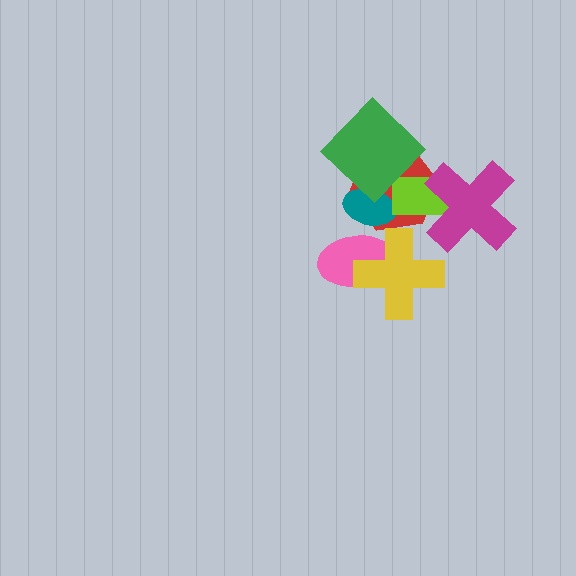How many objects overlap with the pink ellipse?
2 objects overlap with the pink ellipse.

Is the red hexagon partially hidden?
Yes, it is partially covered by another shape.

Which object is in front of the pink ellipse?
The yellow cross is in front of the pink ellipse.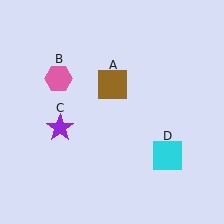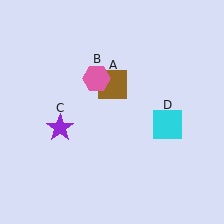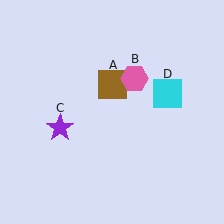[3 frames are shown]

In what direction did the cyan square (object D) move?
The cyan square (object D) moved up.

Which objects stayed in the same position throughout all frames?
Brown square (object A) and purple star (object C) remained stationary.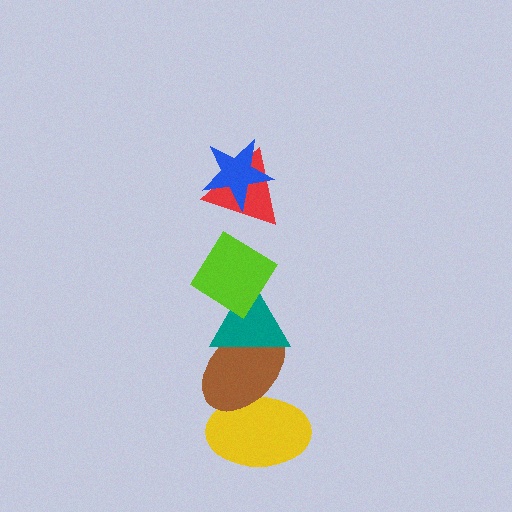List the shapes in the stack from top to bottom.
From top to bottom: the blue star, the red triangle, the lime diamond, the teal triangle, the brown ellipse, the yellow ellipse.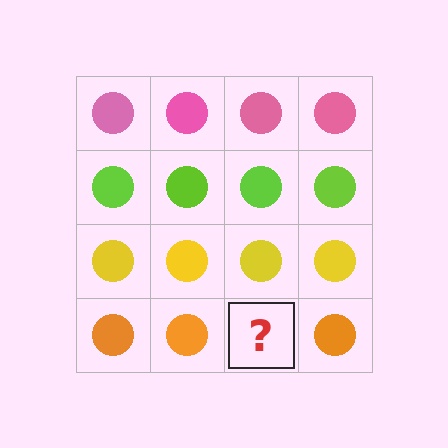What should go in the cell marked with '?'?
The missing cell should contain an orange circle.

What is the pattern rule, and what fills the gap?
The rule is that each row has a consistent color. The gap should be filled with an orange circle.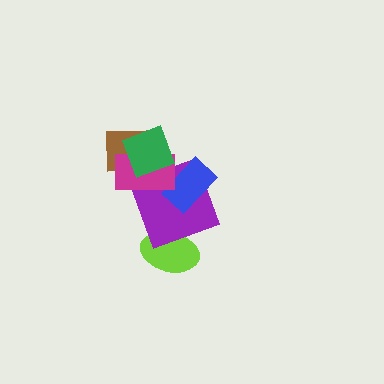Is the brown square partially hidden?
Yes, it is partially covered by another shape.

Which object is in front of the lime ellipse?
The purple square is in front of the lime ellipse.